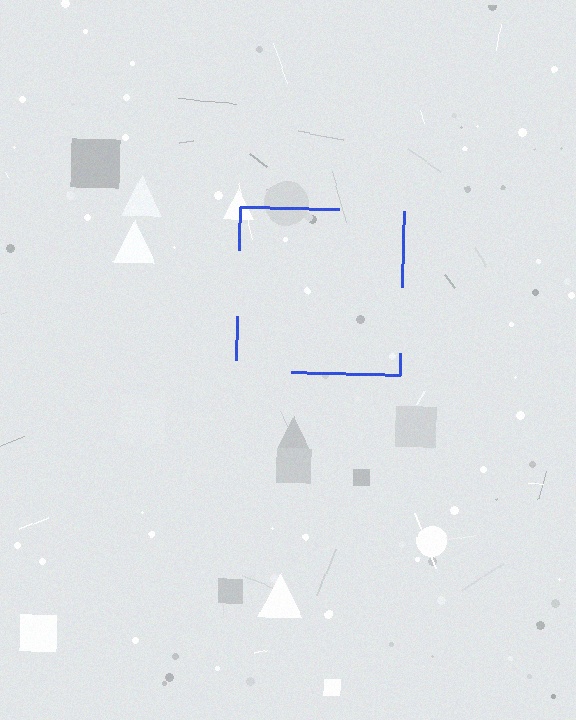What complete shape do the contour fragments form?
The contour fragments form a square.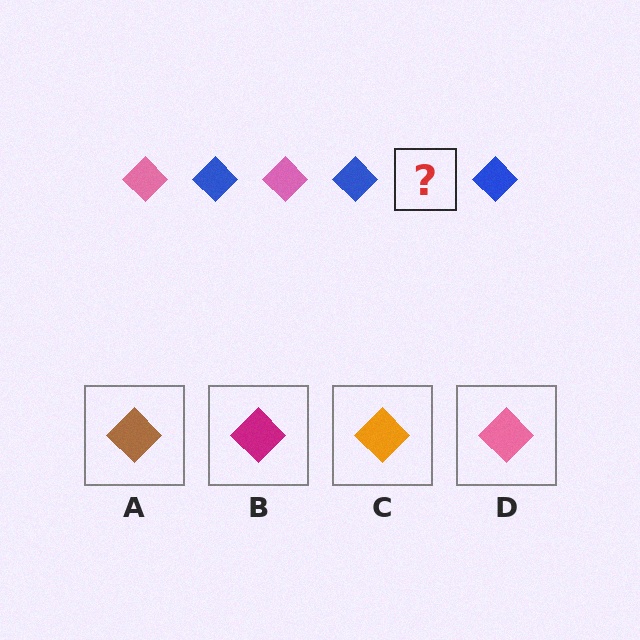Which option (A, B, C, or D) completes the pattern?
D.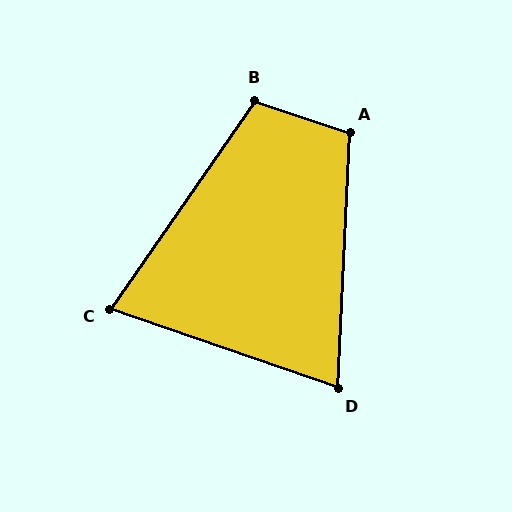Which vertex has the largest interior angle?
B, at approximately 106 degrees.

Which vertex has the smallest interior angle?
D, at approximately 74 degrees.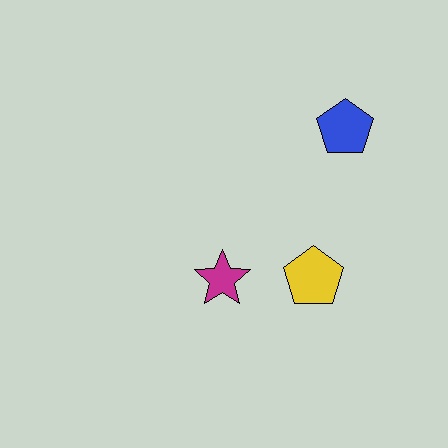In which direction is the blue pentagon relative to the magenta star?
The blue pentagon is above the magenta star.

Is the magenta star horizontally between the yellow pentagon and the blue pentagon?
No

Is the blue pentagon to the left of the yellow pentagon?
No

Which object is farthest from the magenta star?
The blue pentagon is farthest from the magenta star.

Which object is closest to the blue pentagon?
The yellow pentagon is closest to the blue pentagon.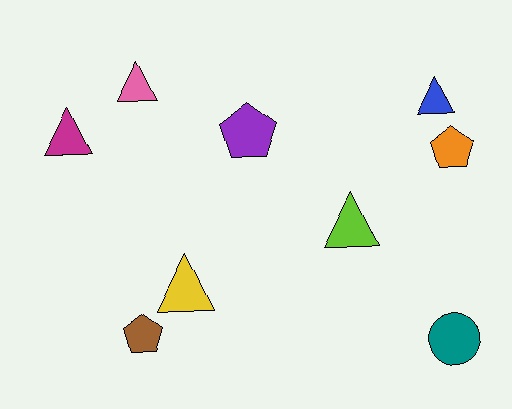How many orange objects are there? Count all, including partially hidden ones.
There is 1 orange object.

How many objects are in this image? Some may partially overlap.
There are 9 objects.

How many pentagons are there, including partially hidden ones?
There are 3 pentagons.